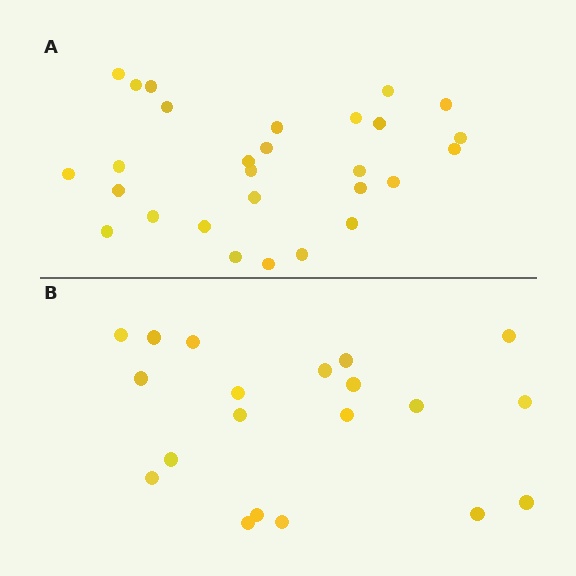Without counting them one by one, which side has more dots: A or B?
Region A (the top region) has more dots.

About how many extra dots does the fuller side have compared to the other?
Region A has roughly 8 or so more dots than region B.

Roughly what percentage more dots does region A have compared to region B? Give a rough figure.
About 40% more.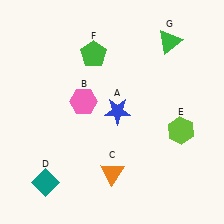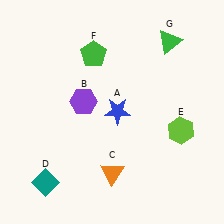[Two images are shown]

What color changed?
The hexagon (B) changed from pink in Image 1 to purple in Image 2.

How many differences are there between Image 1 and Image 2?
There is 1 difference between the two images.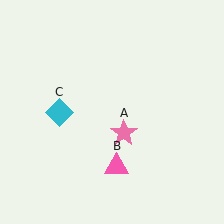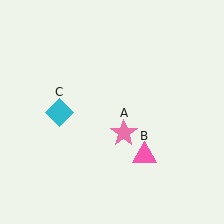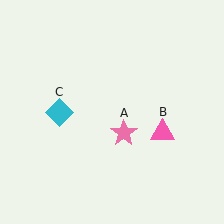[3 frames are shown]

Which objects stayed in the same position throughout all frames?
Pink star (object A) and cyan diamond (object C) remained stationary.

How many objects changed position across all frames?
1 object changed position: pink triangle (object B).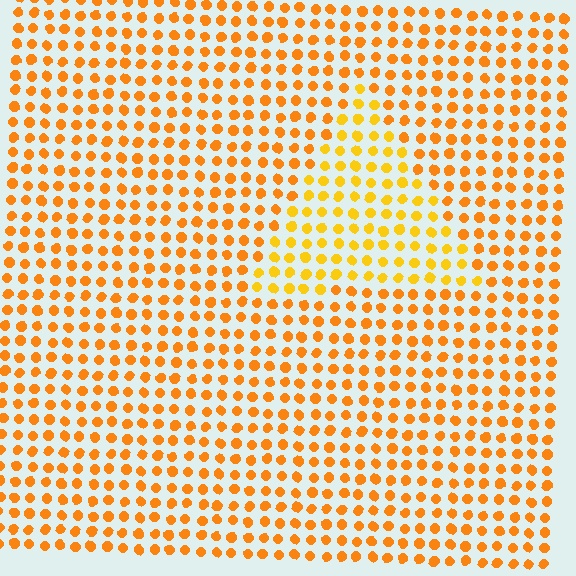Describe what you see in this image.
The image is filled with small orange elements in a uniform arrangement. A triangle-shaped region is visible where the elements are tinted to a slightly different hue, forming a subtle color boundary.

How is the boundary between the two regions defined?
The boundary is defined purely by a slight shift in hue (about 19 degrees). Spacing, size, and orientation are identical on both sides.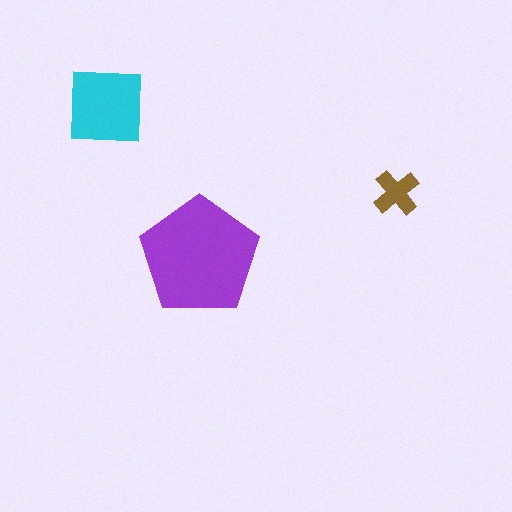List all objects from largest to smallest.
The purple pentagon, the cyan square, the brown cross.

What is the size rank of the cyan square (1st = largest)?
2nd.